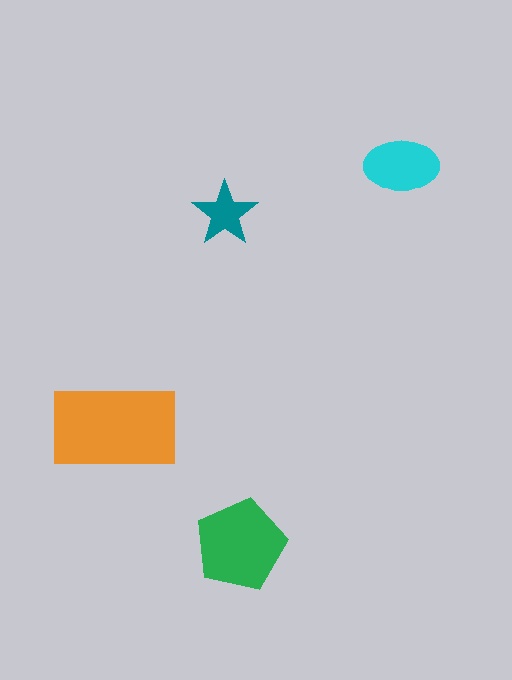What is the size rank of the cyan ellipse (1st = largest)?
3rd.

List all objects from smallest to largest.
The teal star, the cyan ellipse, the green pentagon, the orange rectangle.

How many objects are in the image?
There are 4 objects in the image.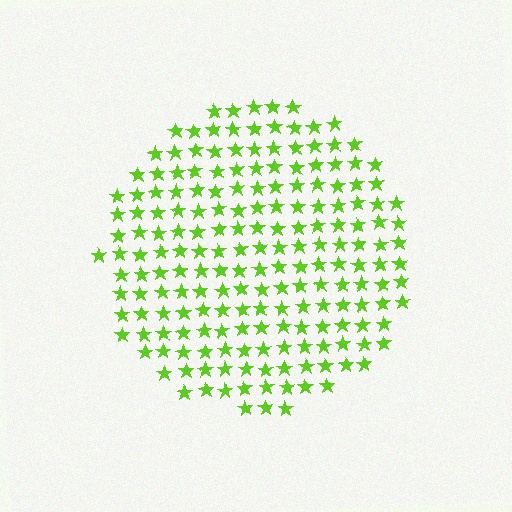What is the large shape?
The large shape is a circle.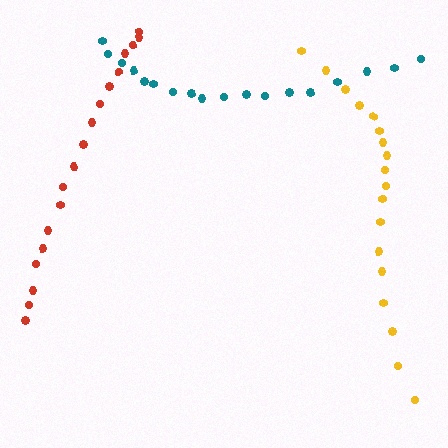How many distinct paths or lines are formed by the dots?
There are 3 distinct paths.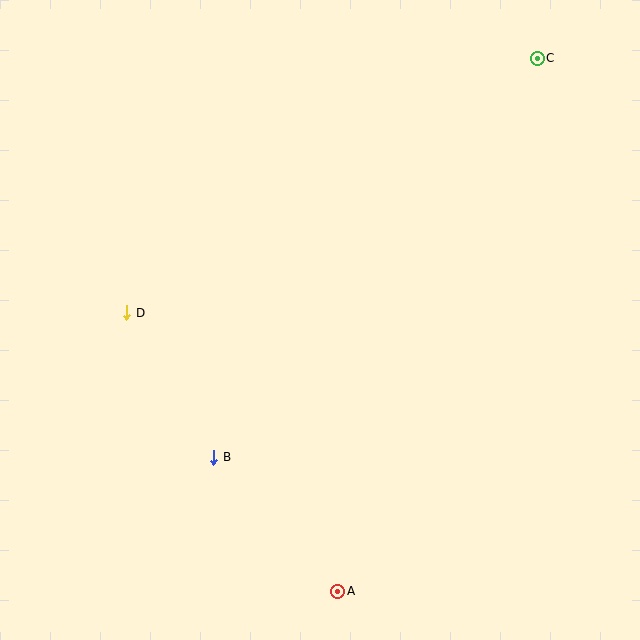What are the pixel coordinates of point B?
Point B is at (214, 457).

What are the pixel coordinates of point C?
Point C is at (537, 58).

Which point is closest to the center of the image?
Point B at (214, 457) is closest to the center.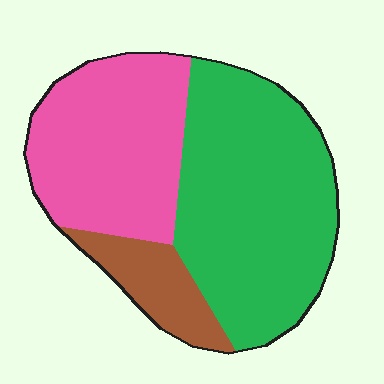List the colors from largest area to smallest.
From largest to smallest: green, pink, brown.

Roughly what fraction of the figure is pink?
Pink covers around 35% of the figure.